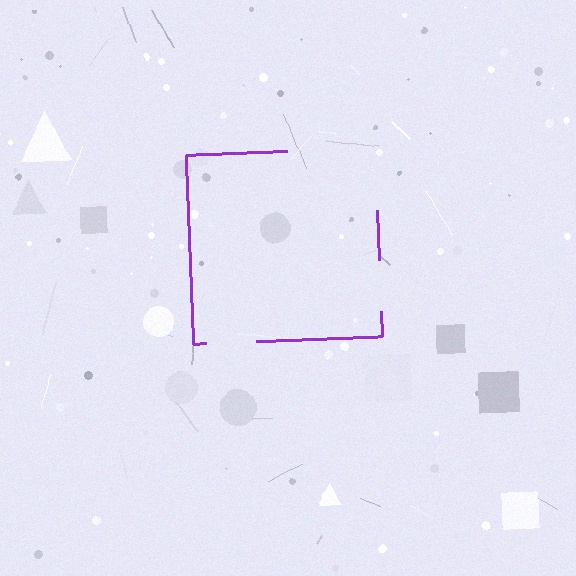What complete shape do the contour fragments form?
The contour fragments form a square.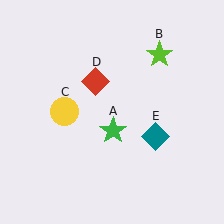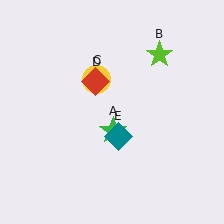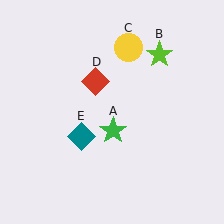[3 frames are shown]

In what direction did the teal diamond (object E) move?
The teal diamond (object E) moved left.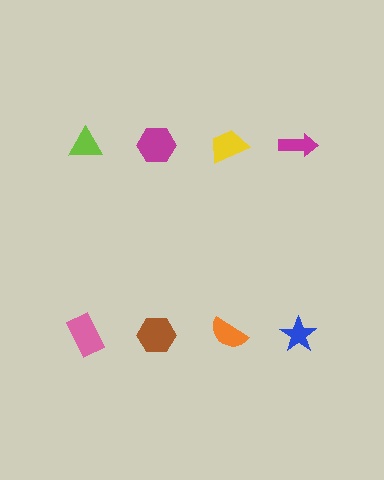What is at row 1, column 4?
A magenta arrow.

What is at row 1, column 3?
A yellow trapezoid.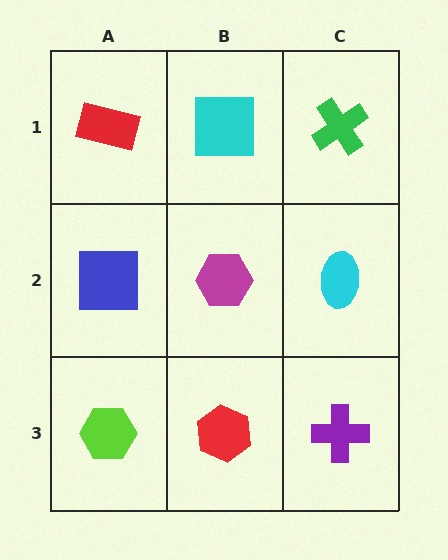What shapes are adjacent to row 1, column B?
A magenta hexagon (row 2, column B), a red rectangle (row 1, column A), a green cross (row 1, column C).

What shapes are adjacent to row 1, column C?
A cyan ellipse (row 2, column C), a cyan square (row 1, column B).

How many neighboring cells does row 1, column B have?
3.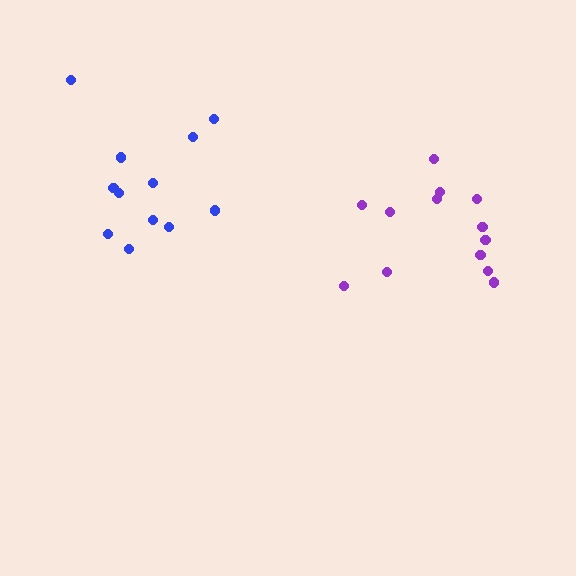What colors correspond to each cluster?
The clusters are colored: purple, blue.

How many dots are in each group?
Group 1: 13 dots, Group 2: 12 dots (25 total).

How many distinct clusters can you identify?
There are 2 distinct clusters.